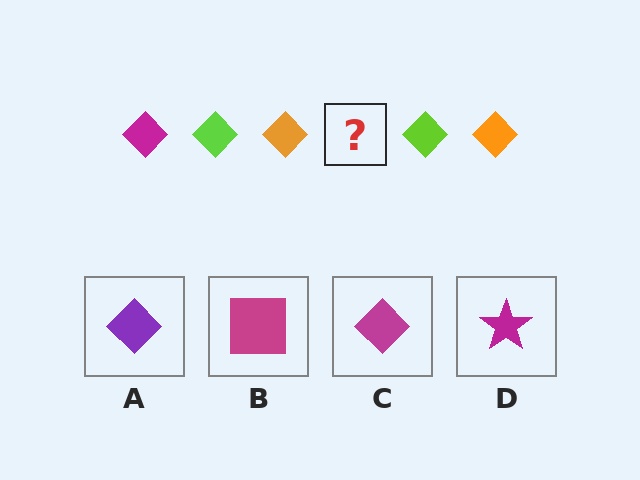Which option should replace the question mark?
Option C.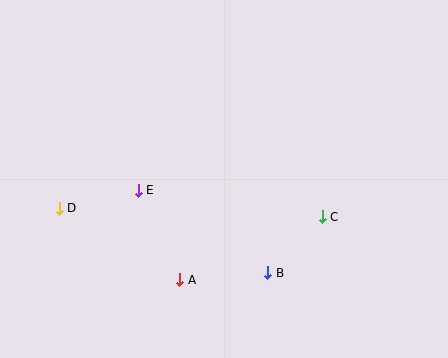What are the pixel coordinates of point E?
Point E is at (138, 190).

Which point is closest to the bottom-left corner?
Point D is closest to the bottom-left corner.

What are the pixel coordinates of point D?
Point D is at (59, 208).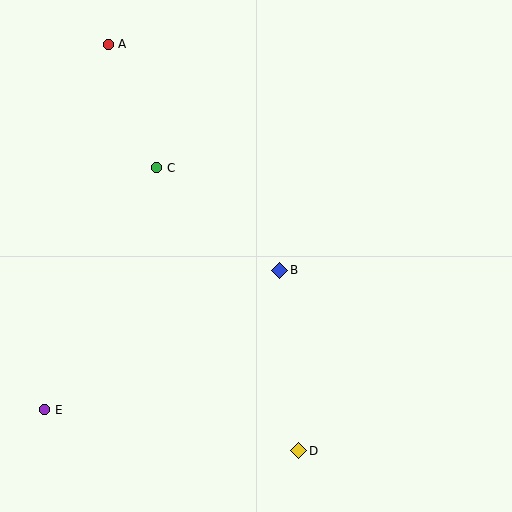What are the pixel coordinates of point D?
Point D is at (299, 451).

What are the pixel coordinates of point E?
Point E is at (45, 410).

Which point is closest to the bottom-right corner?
Point D is closest to the bottom-right corner.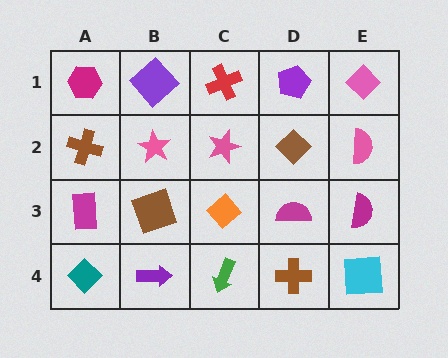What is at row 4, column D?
A brown cross.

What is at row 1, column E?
A pink diamond.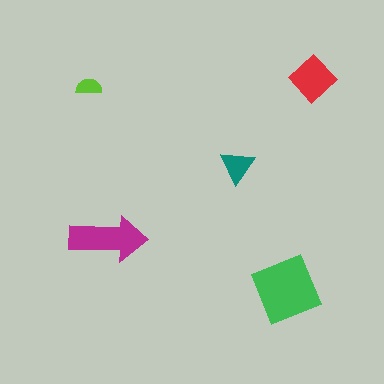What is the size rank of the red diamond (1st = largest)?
3rd.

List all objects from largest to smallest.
The green square, the magenta arrow, the red diamond, the teal triangle, the lime semicircle.